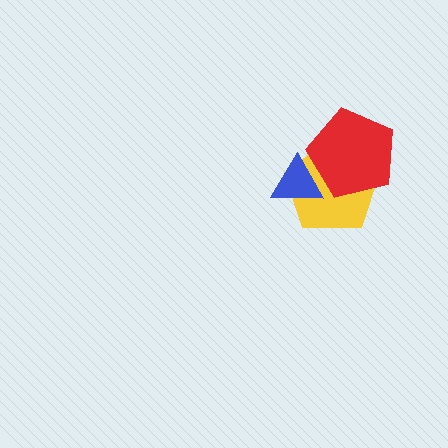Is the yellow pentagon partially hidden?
Yes, it is partially covered by another shape.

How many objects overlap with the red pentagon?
2 objects overlap with the red pentagon.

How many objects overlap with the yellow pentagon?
2 objects overlap with the yellow pentagon.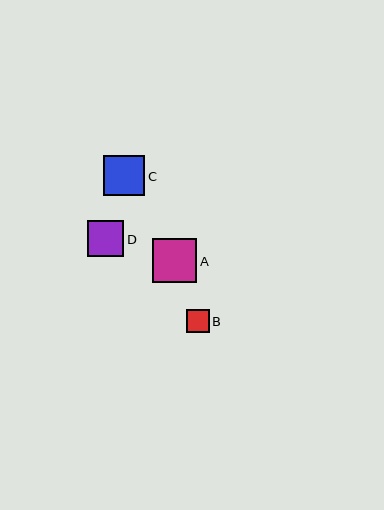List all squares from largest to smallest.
From largest to smallest: A, C, D, B.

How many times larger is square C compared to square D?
Square C is approximately 1.1 times the size of square D.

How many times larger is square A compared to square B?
Square A is approximately 1.9 times the size of square B.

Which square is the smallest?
Square B is the smallest with a size of approximately 23 pixels.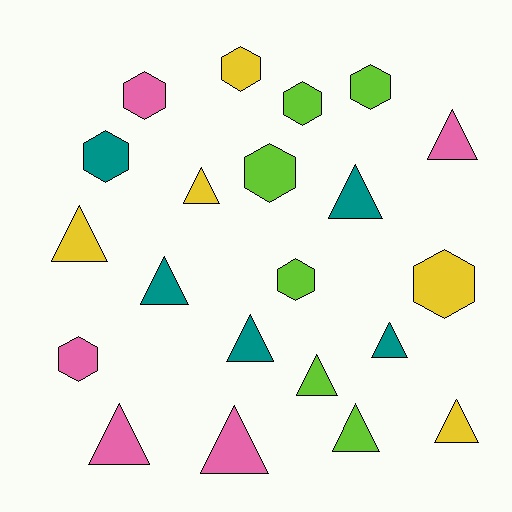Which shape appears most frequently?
Triangle, with 12 objects.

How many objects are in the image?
There are 21 objects.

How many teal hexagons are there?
There is 1 teal hexagon.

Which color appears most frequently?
Lime, with 6 objects.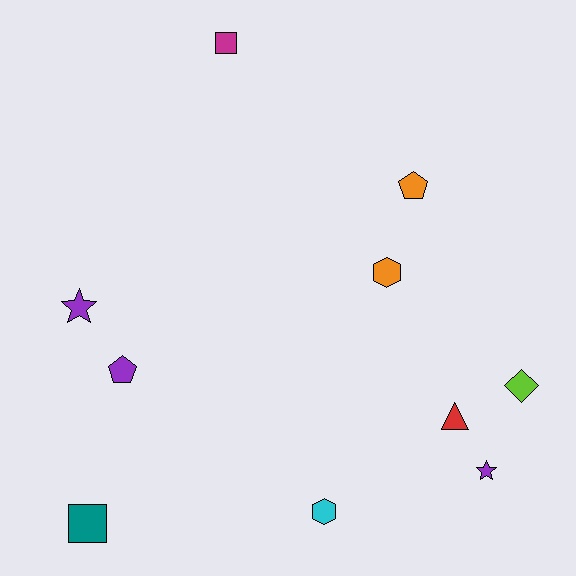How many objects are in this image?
There are 10 objects.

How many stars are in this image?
There are 2 stars.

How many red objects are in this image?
There is 1 red object.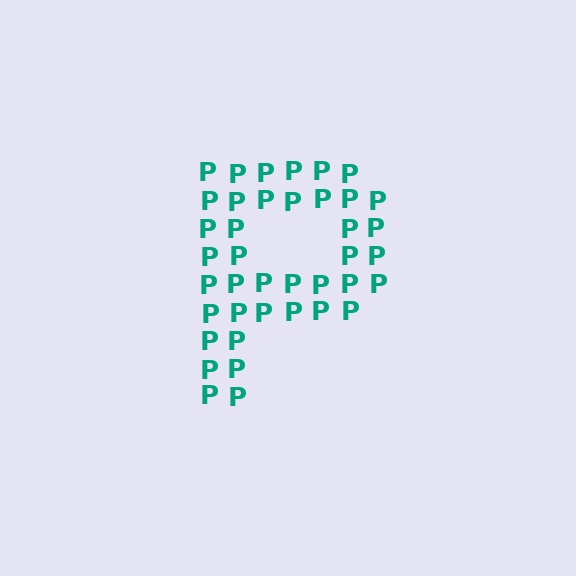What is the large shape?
The large shape is the letter P.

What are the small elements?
The small elements are letter P's.